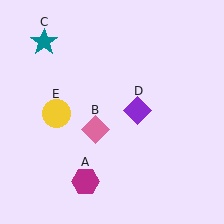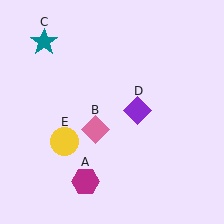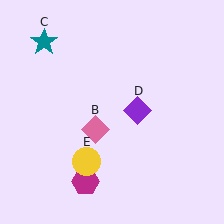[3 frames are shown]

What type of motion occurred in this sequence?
The yellow circle (object E) rotated counterclockwise around the center of the scene.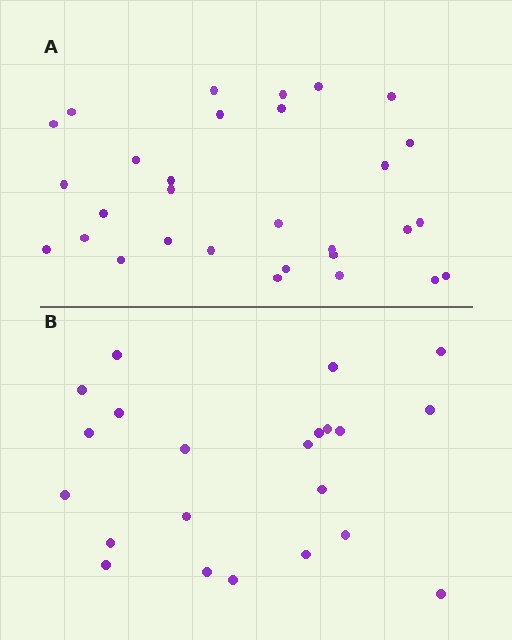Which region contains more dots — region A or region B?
Region A (the top region) has more dots.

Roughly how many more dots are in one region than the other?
Region A has roughly 8 or so more dots than region B.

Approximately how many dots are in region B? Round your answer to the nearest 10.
About 20 dots. (The exact count is 22, which rounds to 20.)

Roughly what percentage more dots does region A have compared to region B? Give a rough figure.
About 35% more.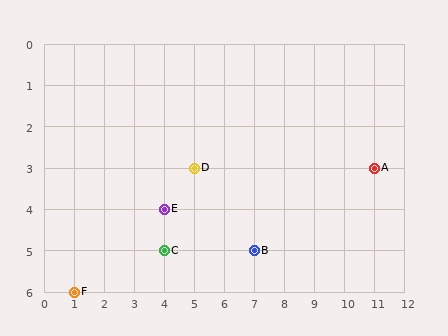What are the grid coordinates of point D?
Point D is at grid coordinates (5, 3).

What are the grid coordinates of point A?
Point A is at grid coordinates (11, 3).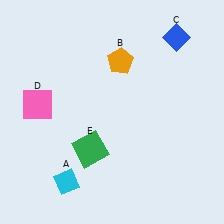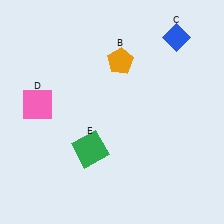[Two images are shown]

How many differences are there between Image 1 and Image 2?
There is 1 difference between the two images.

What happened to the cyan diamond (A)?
The cyan diamond (A) was removed in Image 2. It was in the bottom-left area of Image 1.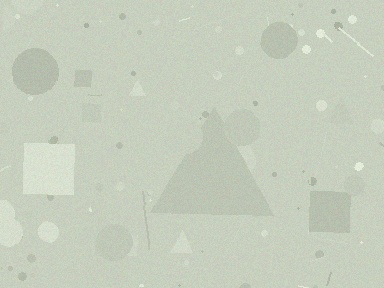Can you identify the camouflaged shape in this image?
The camouflaged shape is a triangle.